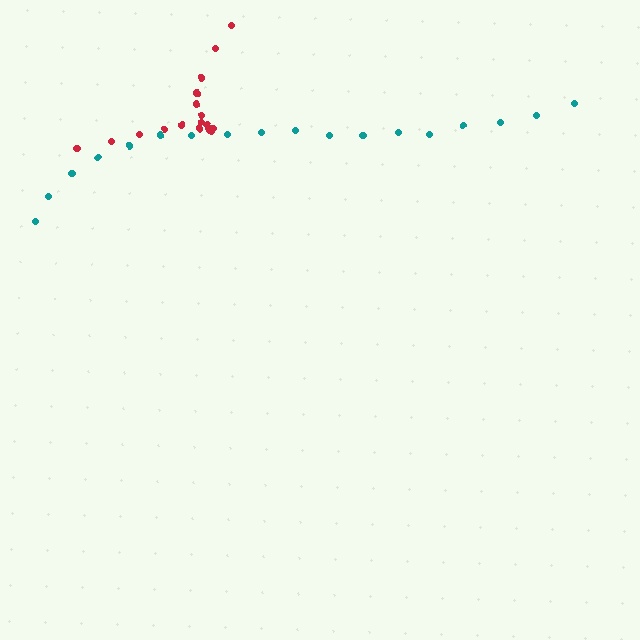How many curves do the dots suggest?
There are 2 distinct paths.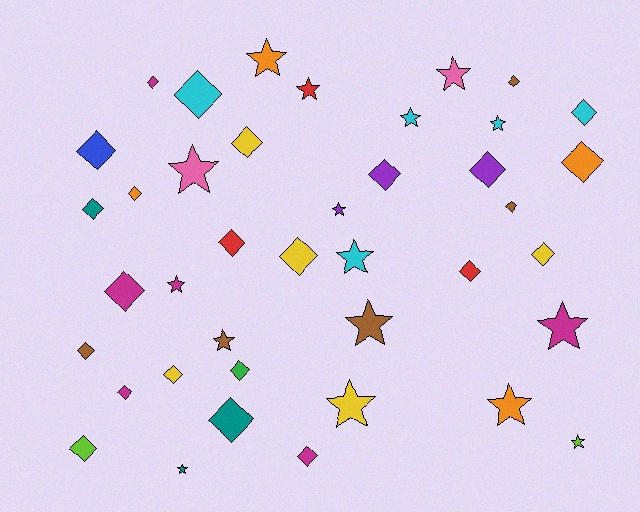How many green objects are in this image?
There is 1 green object.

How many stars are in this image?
There are 16 stars.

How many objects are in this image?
There are 40 objects.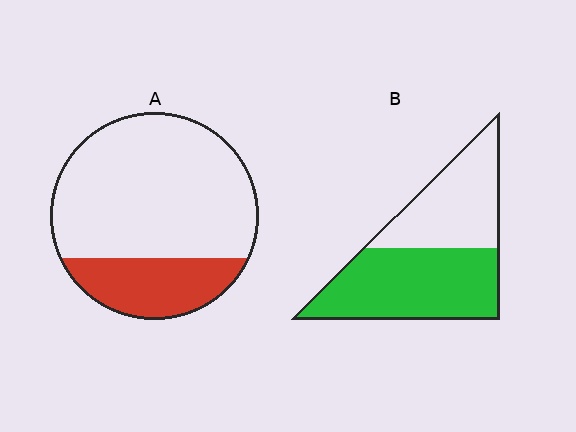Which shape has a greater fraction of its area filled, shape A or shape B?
Shape B.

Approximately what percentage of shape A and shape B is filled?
A is approximately 25% and B is approximately 55%.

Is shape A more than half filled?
No.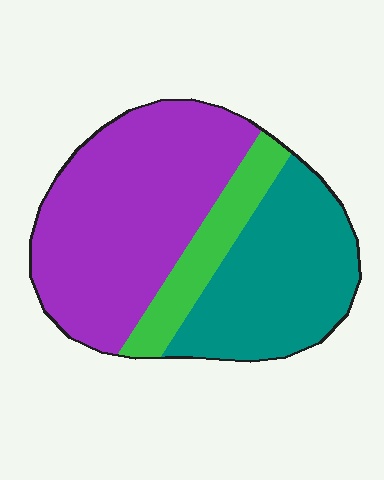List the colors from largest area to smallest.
From largest to smallest: purple, teal, green.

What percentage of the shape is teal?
Teal covers 35% of the shape.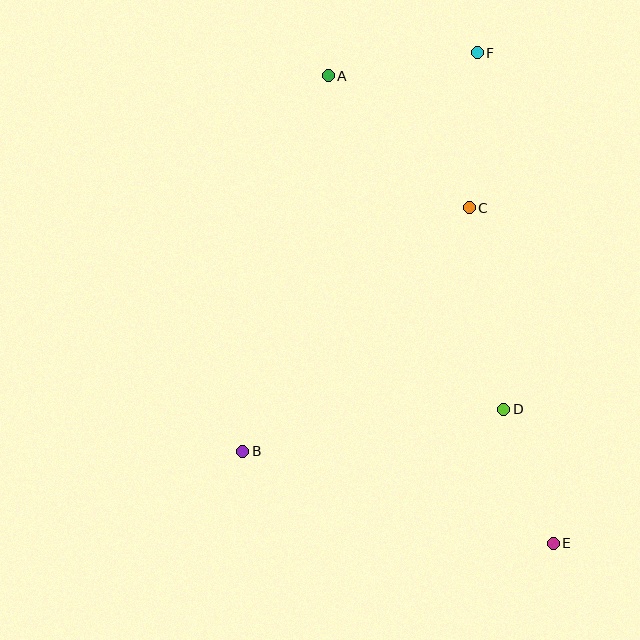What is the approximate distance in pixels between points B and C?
The distance between B and C is approximately 333 pixels.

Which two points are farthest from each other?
Points A and E are farthest from each other.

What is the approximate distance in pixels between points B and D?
The distance between B and D is approximately 264 pixels.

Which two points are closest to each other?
Points D and E are closest to each other.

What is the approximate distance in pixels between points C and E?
The distance between C and E is approximately 346 pixels.